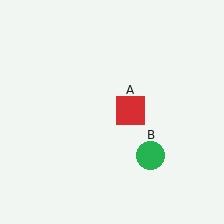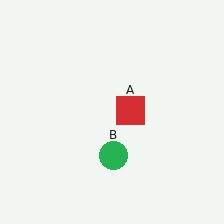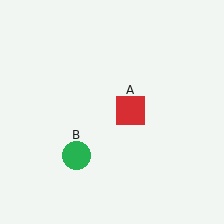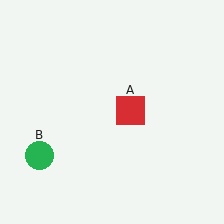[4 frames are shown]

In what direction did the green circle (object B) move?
The green circle (object B) moved left.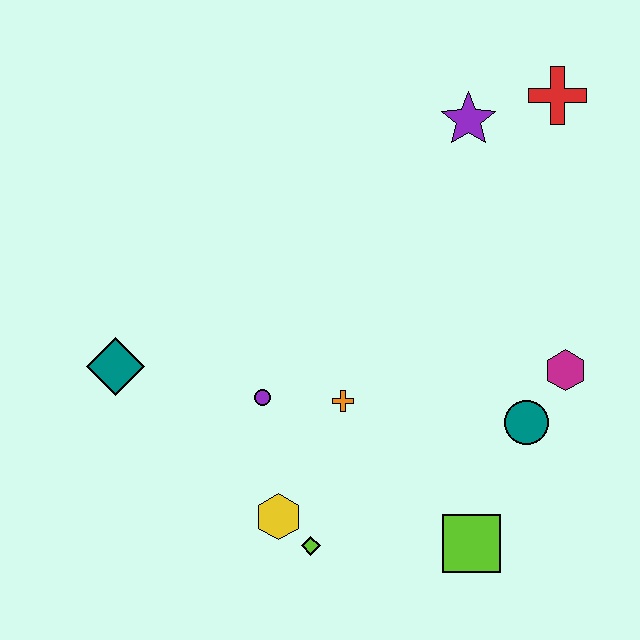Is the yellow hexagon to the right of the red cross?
No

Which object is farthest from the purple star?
The lime diamond is farthest from the purple star.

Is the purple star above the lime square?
Yes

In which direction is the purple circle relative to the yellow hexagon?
The purple circle is above the yellow hexagon.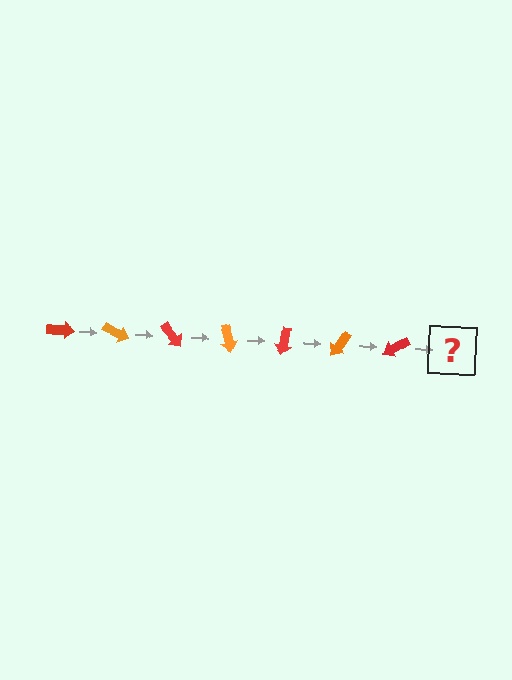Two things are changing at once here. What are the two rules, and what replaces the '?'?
The two rules are that it rotates 25 degrees each step and the color cycles through red and orange. The '?' should be an orange arrow, rotated 175 degrees from the start.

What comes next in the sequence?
The next element should be an orange arrow, rotated 175 degrees from the start.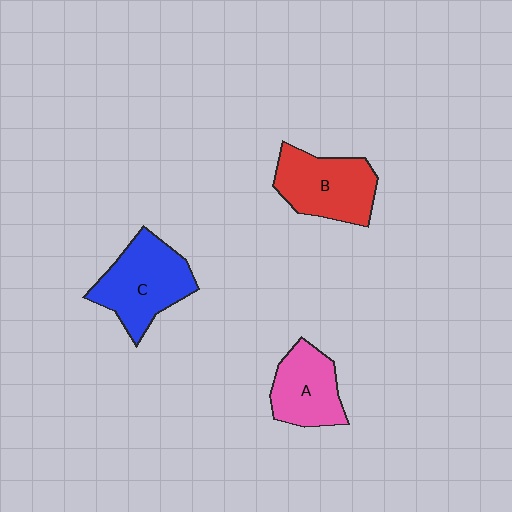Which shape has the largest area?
Shape C (blue).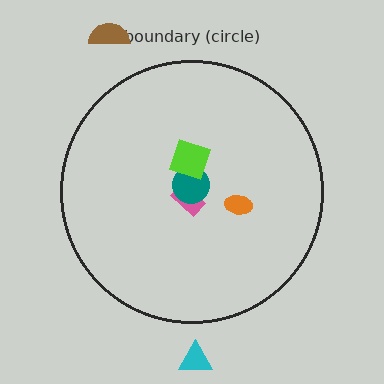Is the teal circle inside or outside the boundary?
Inside.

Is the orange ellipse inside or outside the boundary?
Inside.